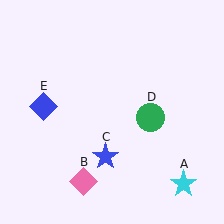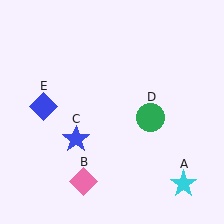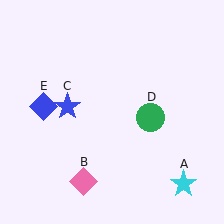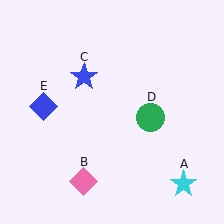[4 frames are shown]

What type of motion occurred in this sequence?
The blue star (object C) rotated clockwise around the center of the scene.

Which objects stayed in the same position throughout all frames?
Cyan star (object A) and pink diamond (object B) and green circle (object D) and blue diamond (object E) remained stationary.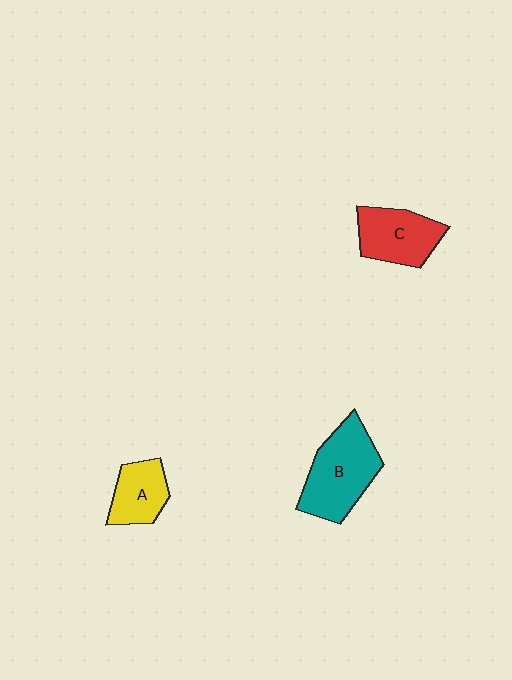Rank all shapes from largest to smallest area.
From largest to smallest: B (teal), C (red), A (yellow).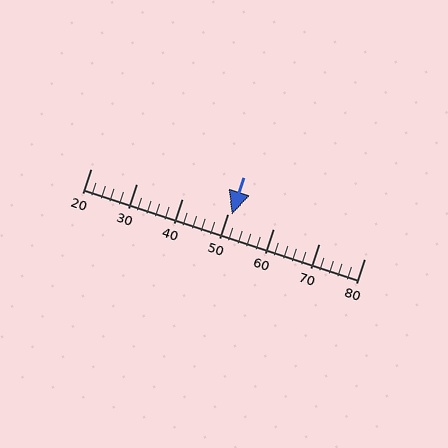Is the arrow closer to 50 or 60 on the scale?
The arrow is closer to 50.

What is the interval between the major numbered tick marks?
The major tick marks are spaced 10 units apart.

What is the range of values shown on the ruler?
The ruler shows values from 20 to 80.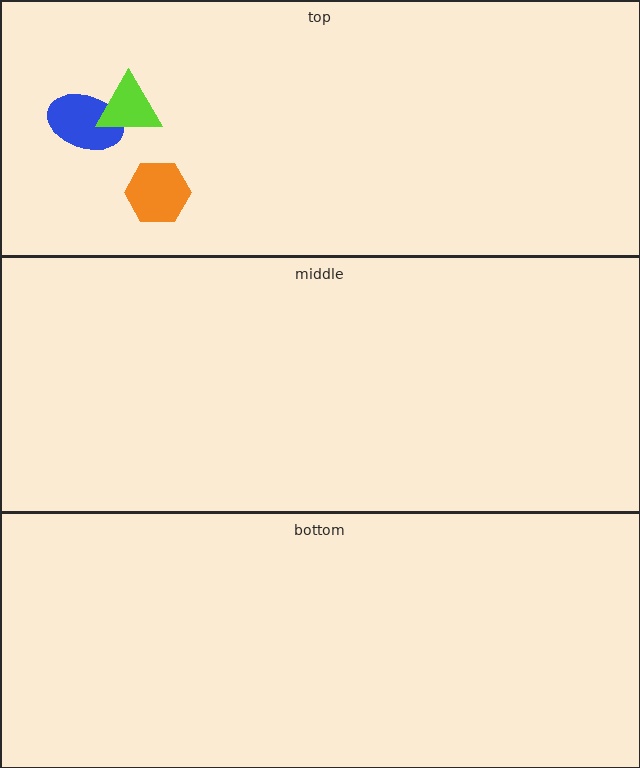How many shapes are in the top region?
3.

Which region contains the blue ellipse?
The top region.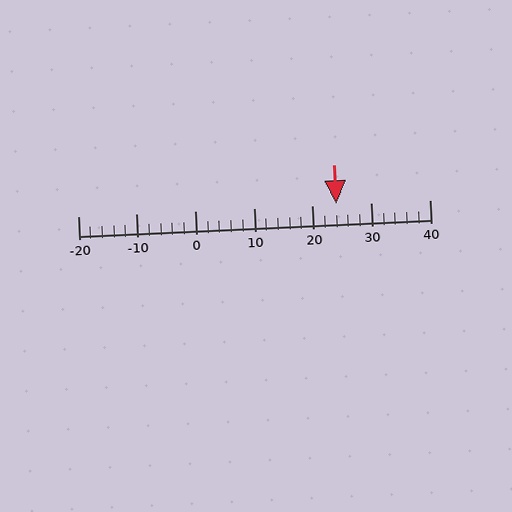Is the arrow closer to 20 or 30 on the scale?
The arrow is closer to 20.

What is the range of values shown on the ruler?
The ruler shows values from -20 to 40.